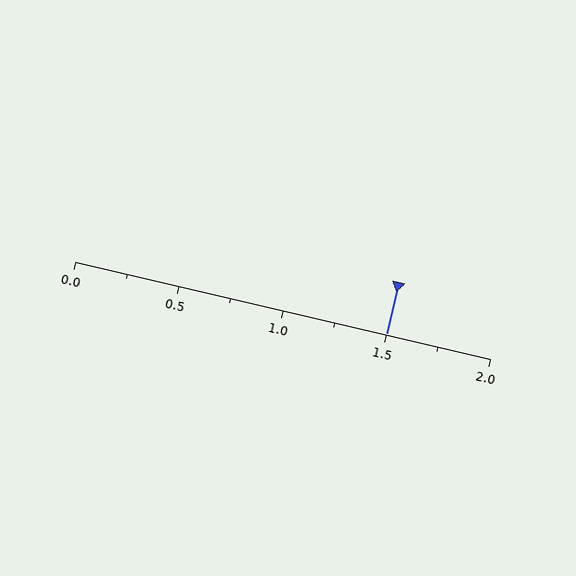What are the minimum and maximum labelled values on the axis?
The axis runs from 0.0 to 2.0.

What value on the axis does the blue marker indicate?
The marker indicates approximately 1.5.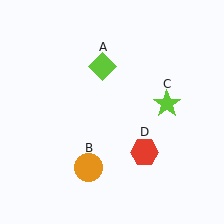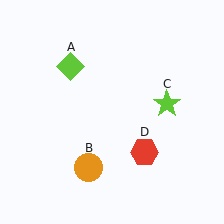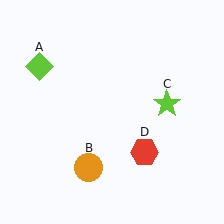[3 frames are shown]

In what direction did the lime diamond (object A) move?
The lime diamond (object A) moved left.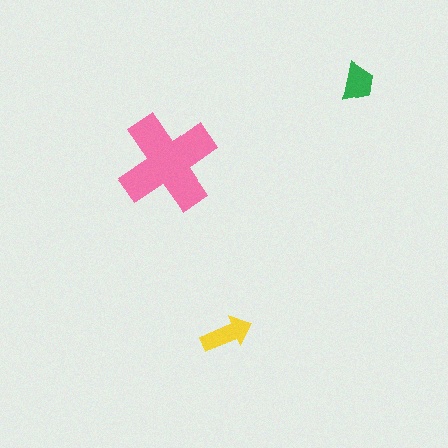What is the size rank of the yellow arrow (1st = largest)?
2nd.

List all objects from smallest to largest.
The green trapezoid, the yellow arrow, the pink cross.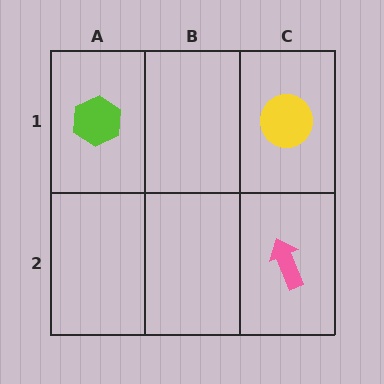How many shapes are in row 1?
2 shapes.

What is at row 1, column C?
A yellow circle.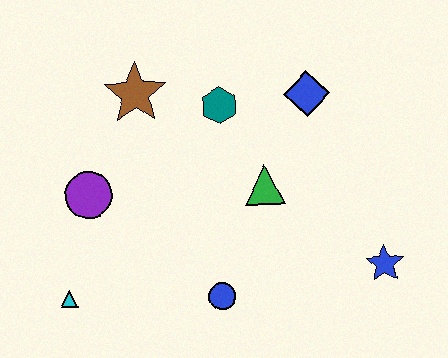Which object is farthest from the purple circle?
The blue star is farthest from the purple circle.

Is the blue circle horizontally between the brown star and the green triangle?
Yes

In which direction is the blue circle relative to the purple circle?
The blue circle is to the right of the purple circle.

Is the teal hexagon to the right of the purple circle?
Yes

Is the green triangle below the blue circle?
No